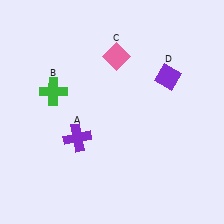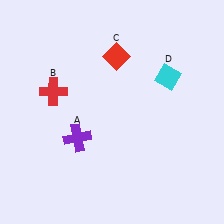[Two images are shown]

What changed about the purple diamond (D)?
In Image 1, D is purple. In Image 2, it changed to cyan.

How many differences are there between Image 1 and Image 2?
There are 3 differences between the two images.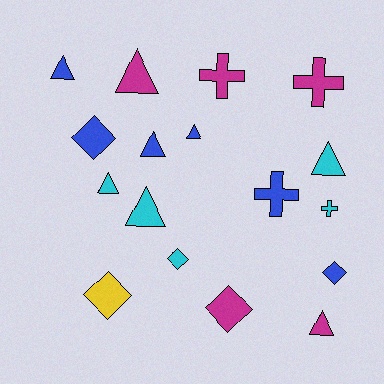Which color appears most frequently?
Blue, with 6 objects.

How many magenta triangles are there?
There are 2 magenta triangles.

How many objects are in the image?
There are 17 objects.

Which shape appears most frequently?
Triangle, with 8 objects.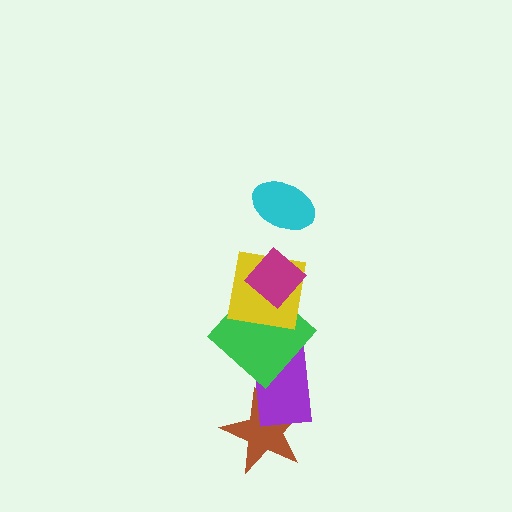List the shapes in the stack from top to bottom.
From top to bottom: the cyan ellipse, the magenta diamond, the yellow square, the green diamond, the purple rectangle, the brown star.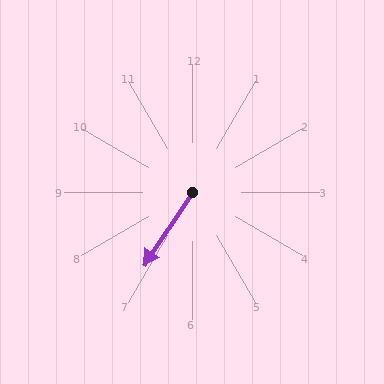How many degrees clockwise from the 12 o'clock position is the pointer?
Approximately 213 degrees.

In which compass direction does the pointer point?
Southwest.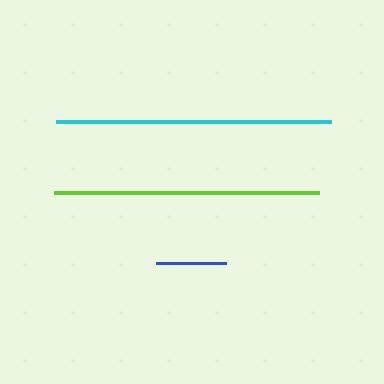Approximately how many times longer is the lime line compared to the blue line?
The lime line is approximately 3.8 times the length of the blue line.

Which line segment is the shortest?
The blue line is the shortest at approximately 70 pixels.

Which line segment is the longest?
The cyan line is the longest at approximately 275 pixels.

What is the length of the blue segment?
The blue segment is approximately 70 pixels long.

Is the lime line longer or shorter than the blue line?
The lime line is longer than the blue line.